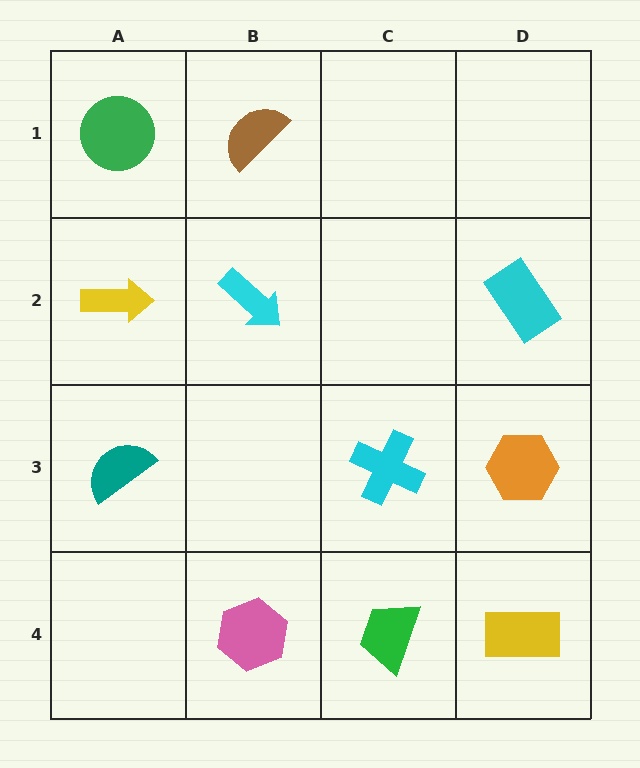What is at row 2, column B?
A cyan arrow.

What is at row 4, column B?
A pink hexagon.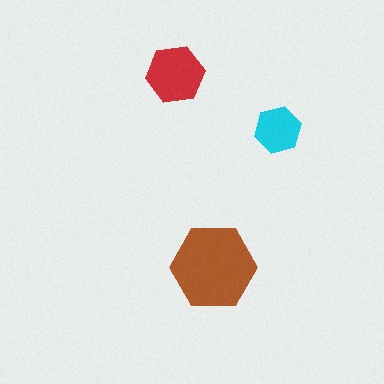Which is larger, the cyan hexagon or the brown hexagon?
The brown one.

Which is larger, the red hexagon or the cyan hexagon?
The red one.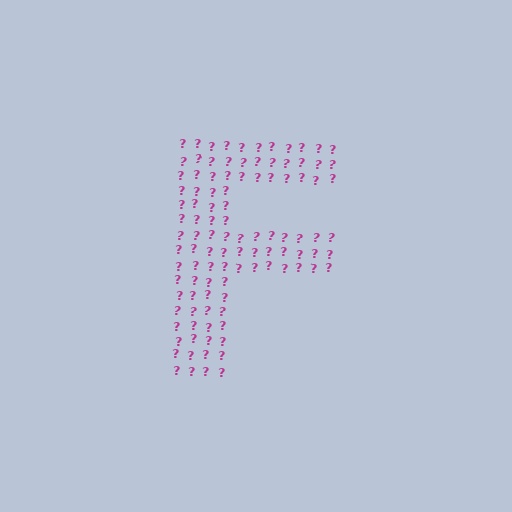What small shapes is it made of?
It is made of small question marks.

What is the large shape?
The large shape is the letter F.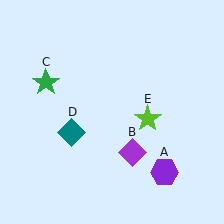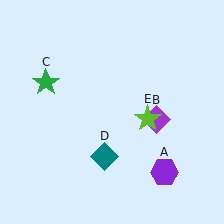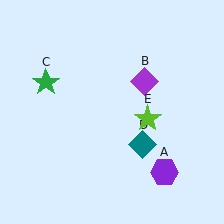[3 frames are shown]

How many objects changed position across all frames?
2 objects changed position: purple diamond (object B), teal diamond (object D).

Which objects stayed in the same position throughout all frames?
Purple hexagon (object A) and green star (object C) and lime star (object E) remained stationary.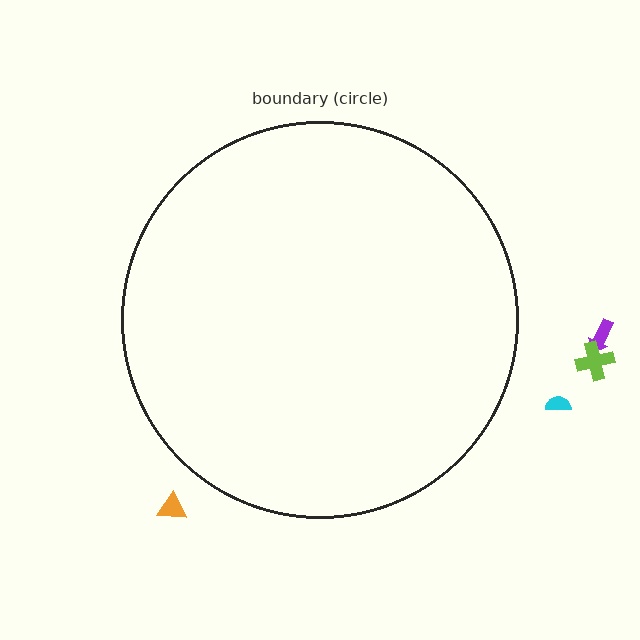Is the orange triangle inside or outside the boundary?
Outside.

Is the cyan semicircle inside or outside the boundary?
Outside.